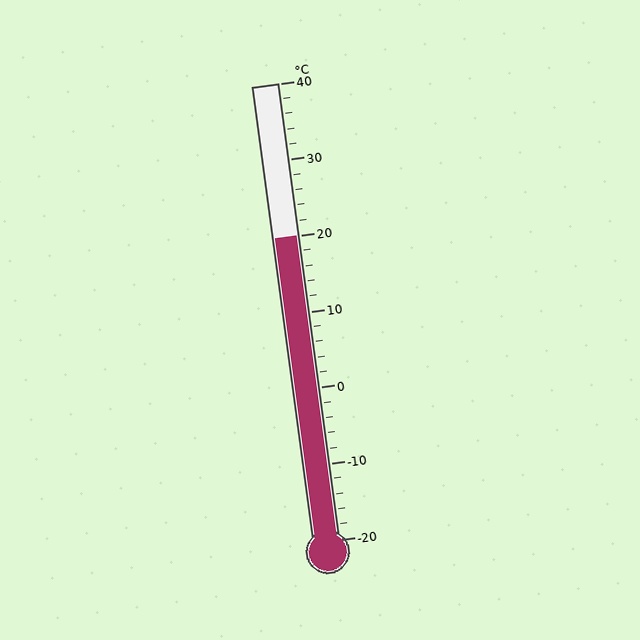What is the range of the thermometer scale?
The thermometer scale ranges from -20°C to 40°C.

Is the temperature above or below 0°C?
The temperature is above 0°C.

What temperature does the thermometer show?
The thermometer shows approximately 20°C.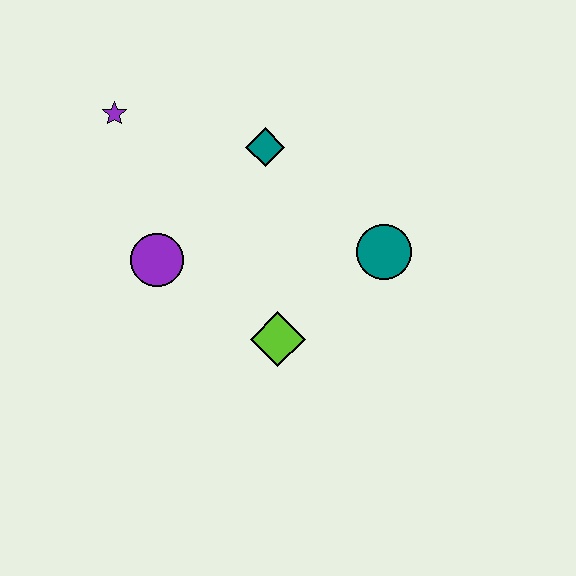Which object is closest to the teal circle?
The lime diamond is closest to the teal circle.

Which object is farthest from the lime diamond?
The purple star is farthest from the lime diamond.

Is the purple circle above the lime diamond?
Yes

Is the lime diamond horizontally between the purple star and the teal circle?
Yes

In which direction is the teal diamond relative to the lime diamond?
The teal diamond is above the lime diamond.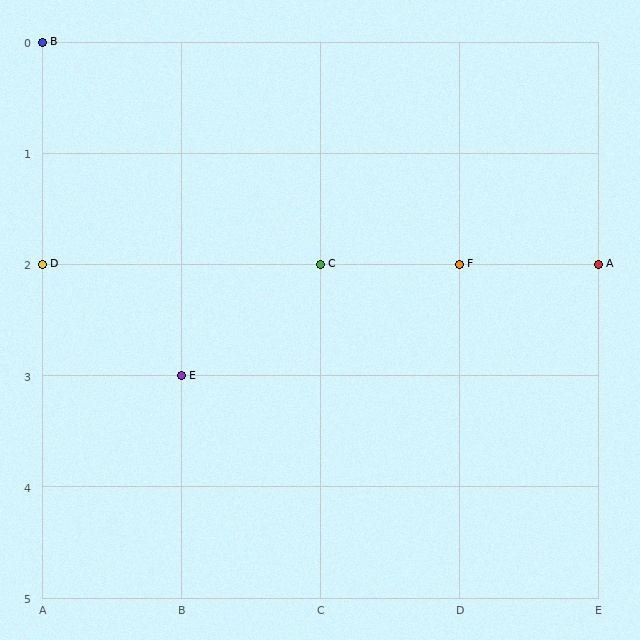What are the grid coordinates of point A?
Point A is at grid coordinates (E, 2).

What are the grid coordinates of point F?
Point F is at grid coordinates (D, 2).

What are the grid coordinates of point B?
Point B is at grid coordinates (A, 0).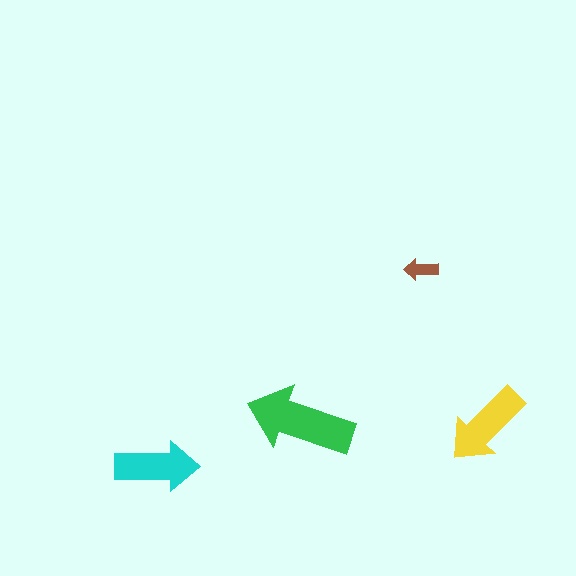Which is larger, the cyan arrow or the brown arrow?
The cyan one.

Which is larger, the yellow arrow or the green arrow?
The green one.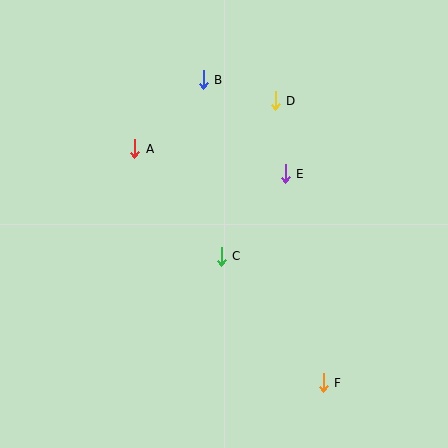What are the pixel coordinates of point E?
Point E is at (285, 174).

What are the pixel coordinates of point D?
Point D is at (275, 101).